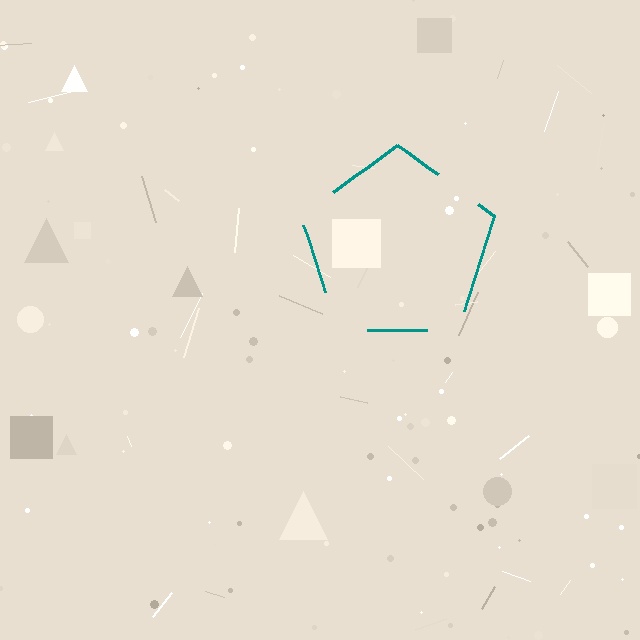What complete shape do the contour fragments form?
The contour fragments form a pentagon.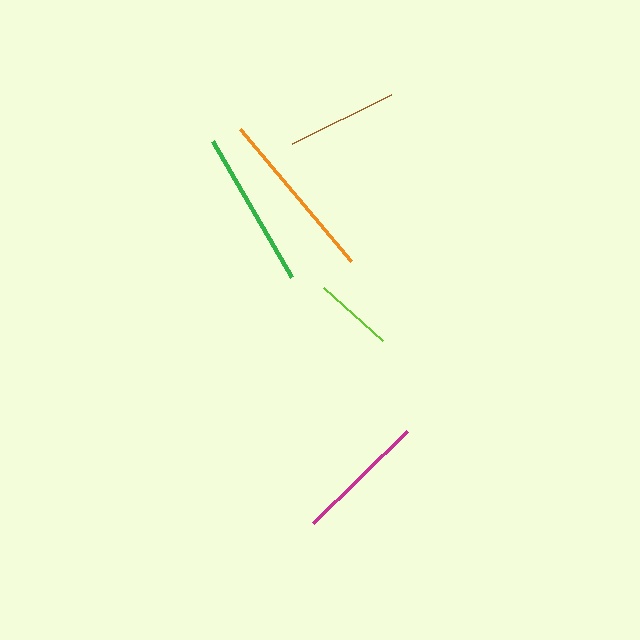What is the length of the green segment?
The green segment is approximately 158 pixels long.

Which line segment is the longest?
The orange line is the longest at approximately 173 pixels.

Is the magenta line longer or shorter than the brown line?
The magenta line is longer than the brown line.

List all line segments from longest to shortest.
From longest to shortest: orange, green, magenta, brown, lime.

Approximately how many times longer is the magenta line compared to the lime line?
The magenta line is approximately 1.7 times the length of the lime line.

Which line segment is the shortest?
The lime line is the shortest at approximately 80 pixels.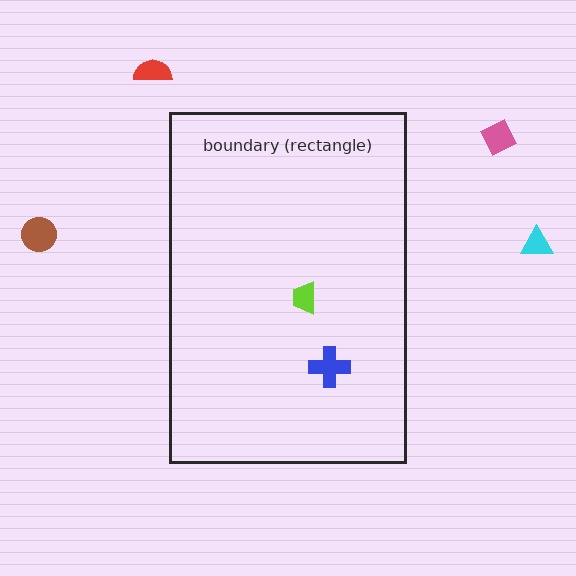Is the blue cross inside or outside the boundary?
Inside.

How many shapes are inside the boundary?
2 inside, 4 outside.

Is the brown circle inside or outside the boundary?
Outside.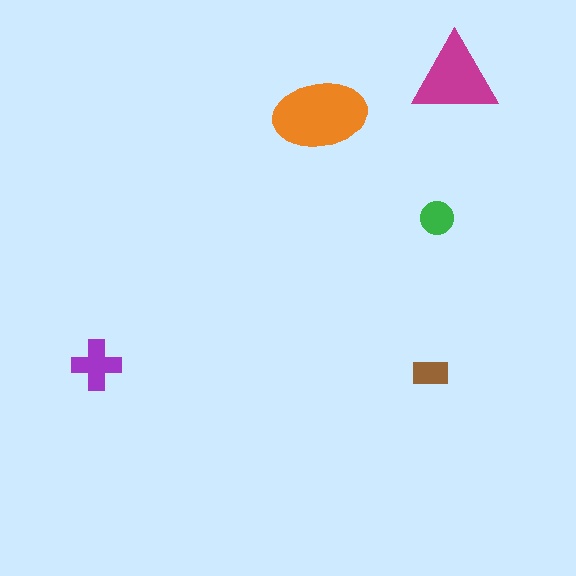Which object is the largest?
The orange ellipse.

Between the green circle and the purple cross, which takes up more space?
The purple cross.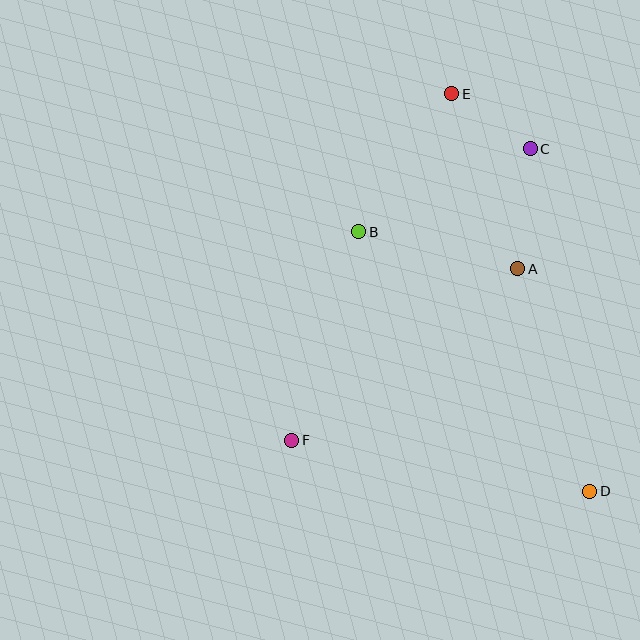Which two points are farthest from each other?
Points D and E are farthest from each other.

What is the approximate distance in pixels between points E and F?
The distance between E and F is approximately 382 pixels.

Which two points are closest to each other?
Points C and E are closest to each other.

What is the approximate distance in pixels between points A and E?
The distance between A and E is approximately 187 pixels.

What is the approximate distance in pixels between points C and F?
The distance between C and F is approximately 377 pixels.